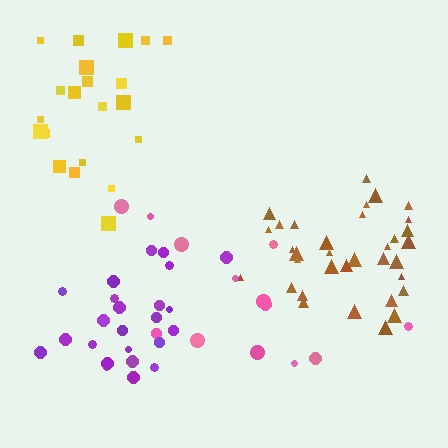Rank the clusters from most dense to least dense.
brown, purple, yellow, pink.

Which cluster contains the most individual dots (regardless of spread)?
Brown (35).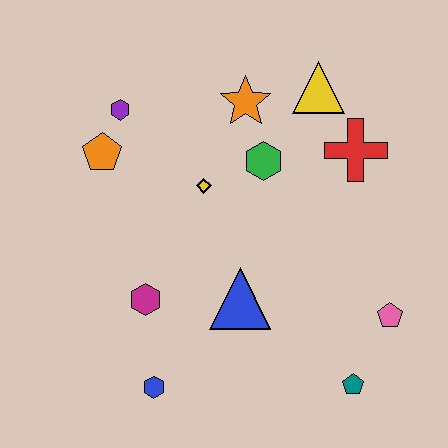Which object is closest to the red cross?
The yellow triangle is closest to the red cross.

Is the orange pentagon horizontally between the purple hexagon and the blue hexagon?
No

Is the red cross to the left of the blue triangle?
No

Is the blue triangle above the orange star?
No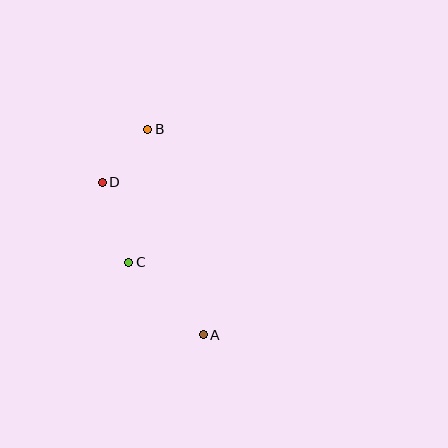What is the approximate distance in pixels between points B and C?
The distance between B and C is approximately 134 pixels.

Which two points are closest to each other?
Points B and D are closest to each other.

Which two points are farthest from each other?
Points A and B are farthest from each other.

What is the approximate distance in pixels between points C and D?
The distance between C and D is approximately 84 pixels.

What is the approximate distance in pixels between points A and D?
The distance between A and D is approximately 183 pixels.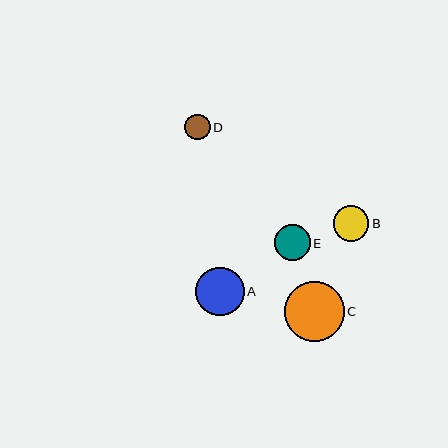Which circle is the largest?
Circle C is the largest with a size of approximately 60 pixels.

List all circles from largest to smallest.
From largest to smallest: C, A, E, B, D.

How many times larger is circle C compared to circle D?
Circle C is approximately 2.4 times the size of circle D.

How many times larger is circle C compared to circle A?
Circle C is approximately 1.2 times the size of circle A.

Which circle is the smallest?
Circle D is the smallest with a size of approximately 25 pixels.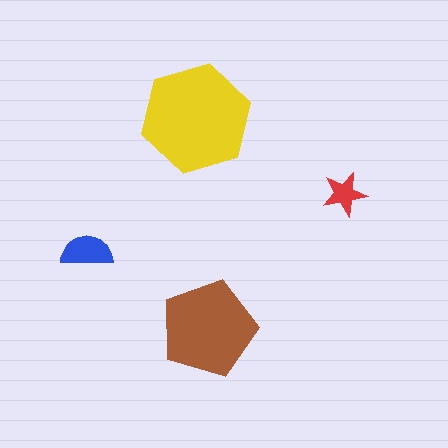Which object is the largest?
The yellow hexagon.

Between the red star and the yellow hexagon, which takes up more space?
The yellow hexagon.